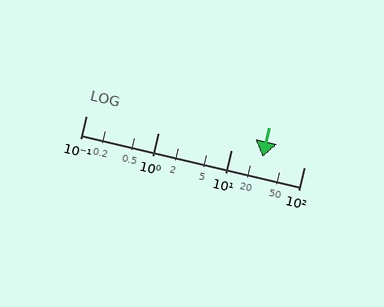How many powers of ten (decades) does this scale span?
The scale spans 3 decades, from 0.1 to 100.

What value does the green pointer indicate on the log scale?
The pointer indicates approximately 27.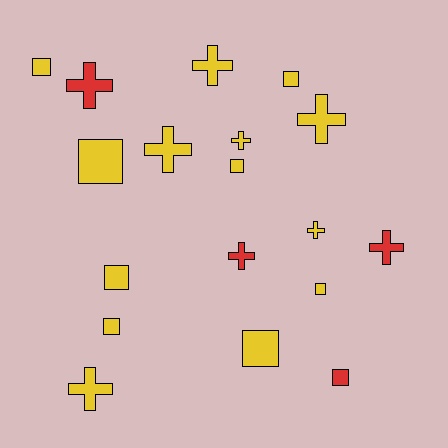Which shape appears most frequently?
Cross, with 9 objects.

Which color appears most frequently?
Yellow, with 14 objects.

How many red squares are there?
There is 1 red square.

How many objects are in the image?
There are 18 objects.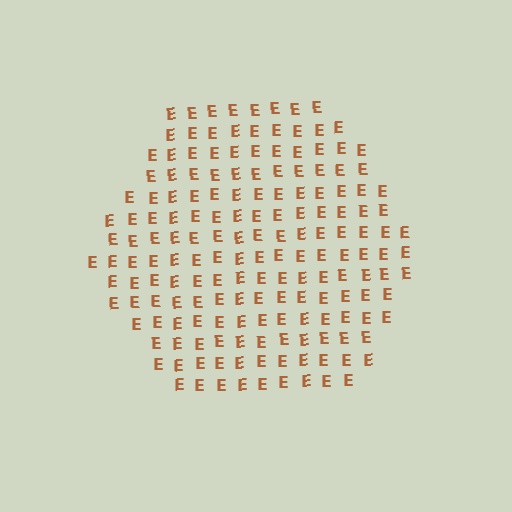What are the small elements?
The small elements are letter E's.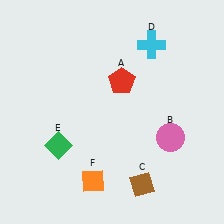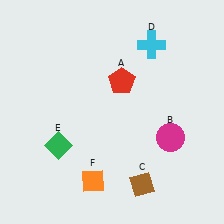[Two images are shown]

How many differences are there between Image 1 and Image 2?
There is 1 difference between the two images.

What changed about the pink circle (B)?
In Image 1, B is pink. In Image 2, it changed to magenta.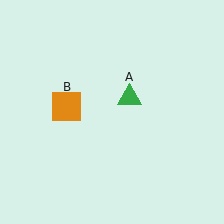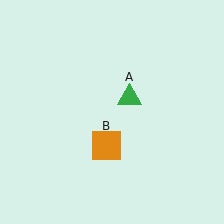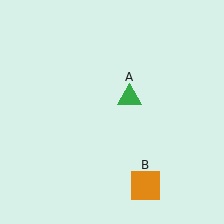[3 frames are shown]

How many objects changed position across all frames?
1 object changed position: orange square (object B).